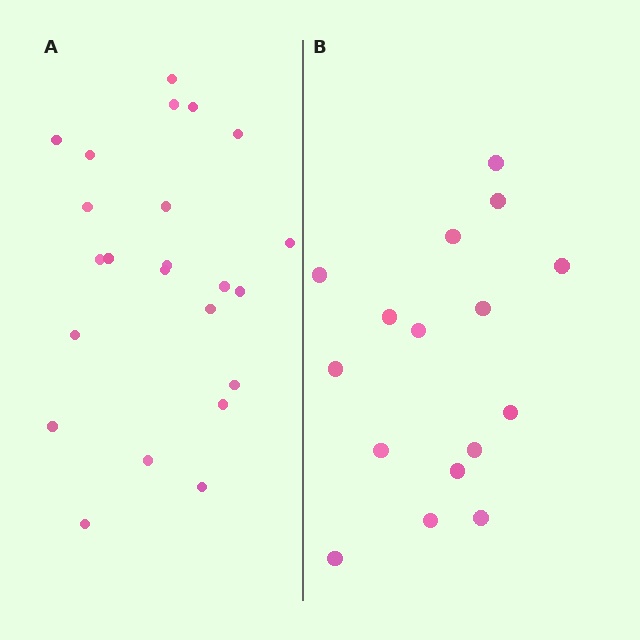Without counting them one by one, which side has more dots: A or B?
Region A (the left region) has more dots.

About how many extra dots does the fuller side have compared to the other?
Region A has roughly 8 or so more dots than region B.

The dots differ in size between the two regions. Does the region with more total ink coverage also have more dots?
No. Region B has more total ink coverage because its dots are larger, but region A actually contains more individual dots. Total area can be misleading — the number of items is what matters here.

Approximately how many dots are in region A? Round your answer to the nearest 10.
About 20 dots. (The exact count is 23, which rounds to 20.)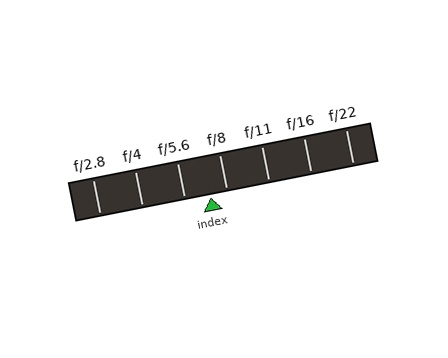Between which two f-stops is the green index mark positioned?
The index mark is between f/5.6 and f/8.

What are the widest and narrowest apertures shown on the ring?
The widest aperture shown is f/2.8 and the narrowest is f/22.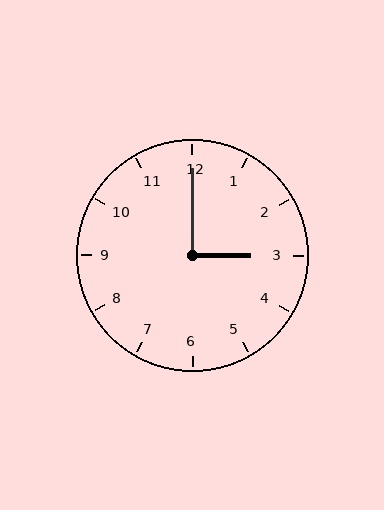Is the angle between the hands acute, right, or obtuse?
It is right.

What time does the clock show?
3:00.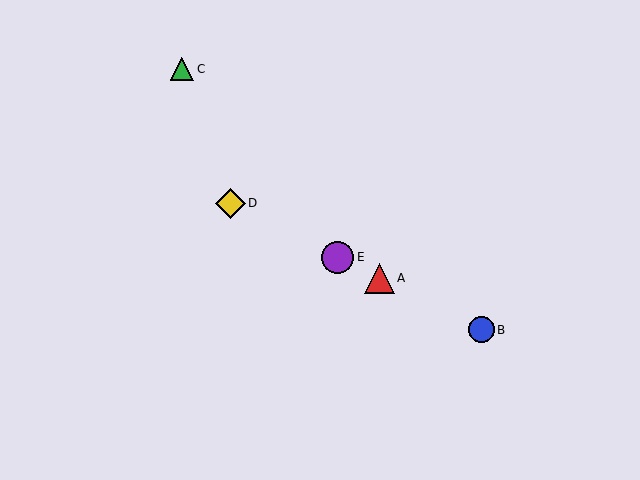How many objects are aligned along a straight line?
4 objects (A, B, D, E) are aligned along a straight line.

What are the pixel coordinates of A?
Object A is at (379, 278).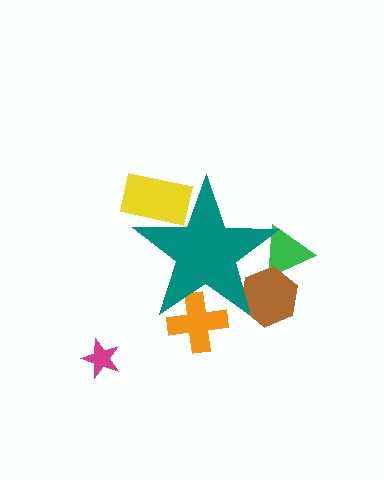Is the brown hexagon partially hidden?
Yes, the brown hexagon is partially hidden behind the teal star.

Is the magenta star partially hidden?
No, the magenta star is fully visible.